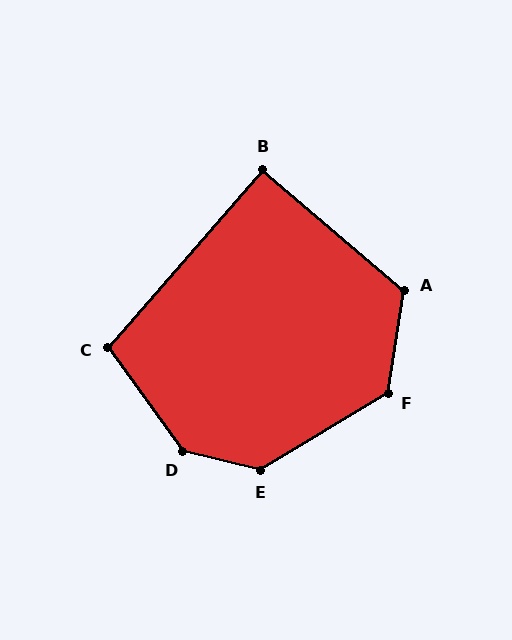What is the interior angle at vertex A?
Approximately 122 degrees (obtuse).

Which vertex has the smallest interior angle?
B, at approximately 90 degrees.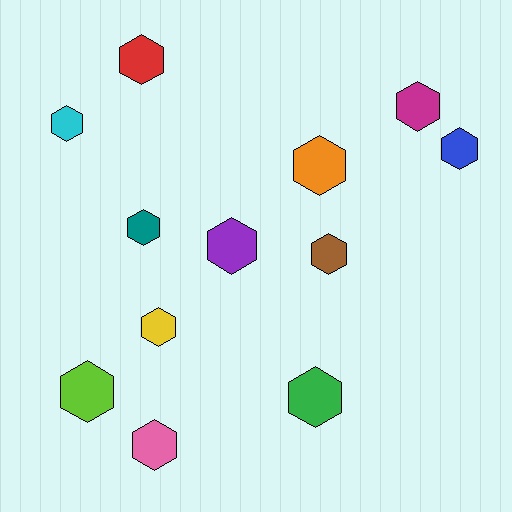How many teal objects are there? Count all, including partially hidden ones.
There is 1 teal object.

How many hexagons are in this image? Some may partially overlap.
There are 12 hexagons.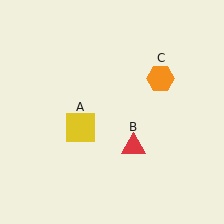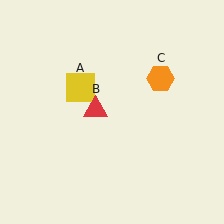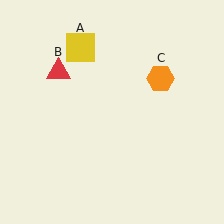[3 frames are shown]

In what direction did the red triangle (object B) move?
The red triangle (object B) moved up and to the left.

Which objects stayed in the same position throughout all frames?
Orange hexagon (object C) remained stationary.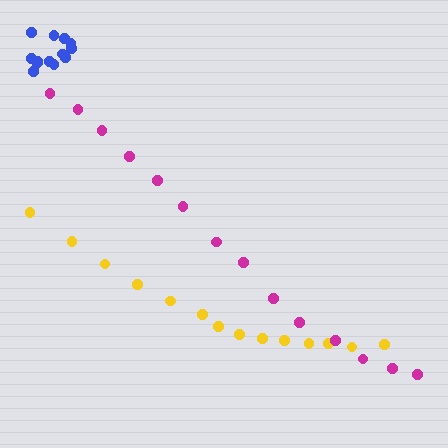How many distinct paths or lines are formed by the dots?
There are 3 distinct paths.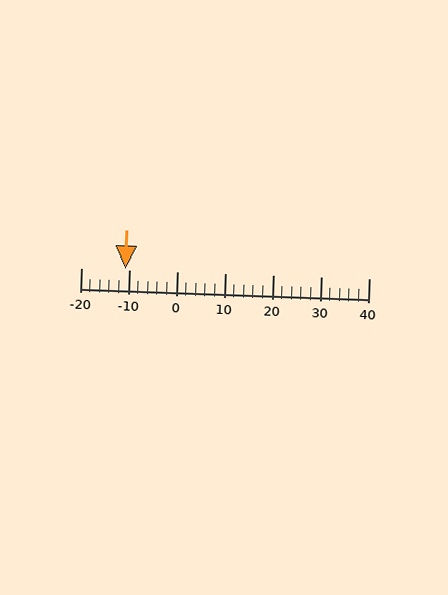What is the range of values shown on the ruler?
The ruler shows values from -20 to 40.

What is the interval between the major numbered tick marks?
The major tick marks are spaced 10 units apart.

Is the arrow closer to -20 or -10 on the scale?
The arrow is closer to -10.